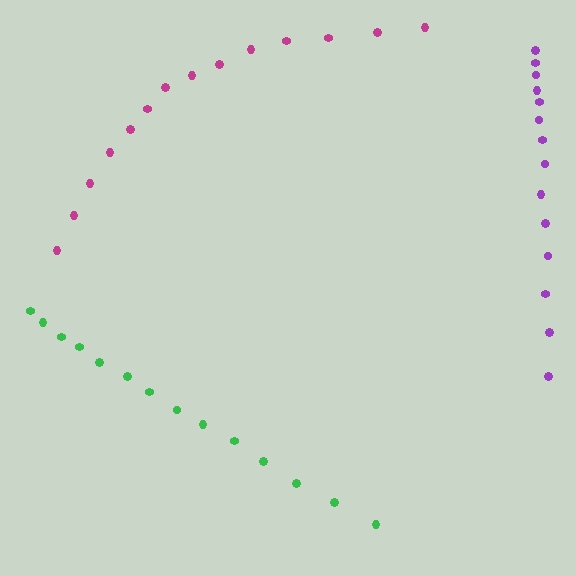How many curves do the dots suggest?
There are 3 distinct paths.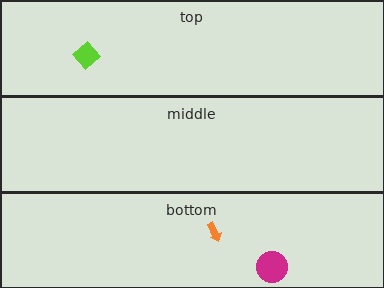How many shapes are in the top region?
1.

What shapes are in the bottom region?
The magenta circle, the orange arrow.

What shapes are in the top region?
The lime diamond.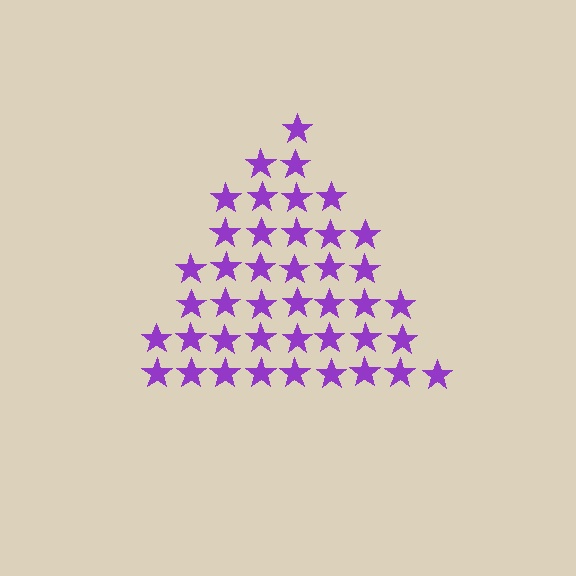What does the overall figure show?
The overall figure shows a triangle.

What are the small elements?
The small elements are stars.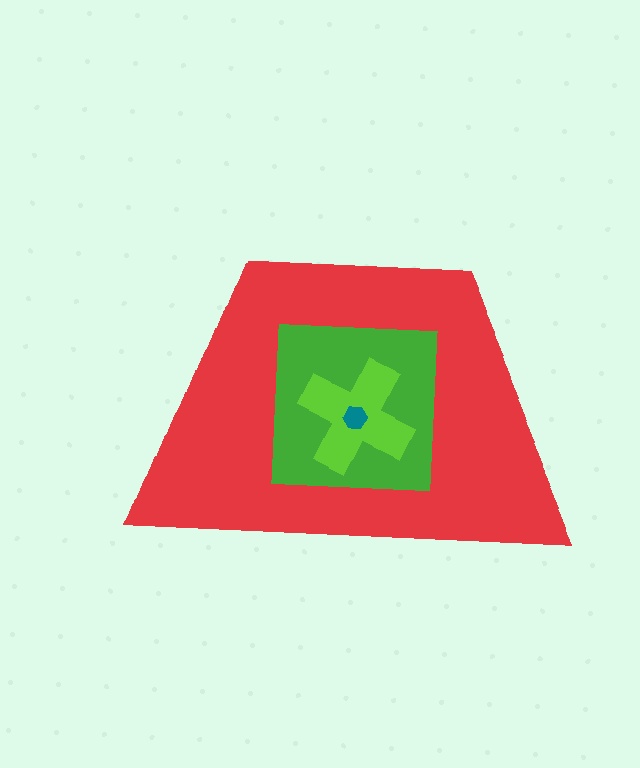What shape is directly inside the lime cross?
The teal hexagon.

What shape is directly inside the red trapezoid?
The green square.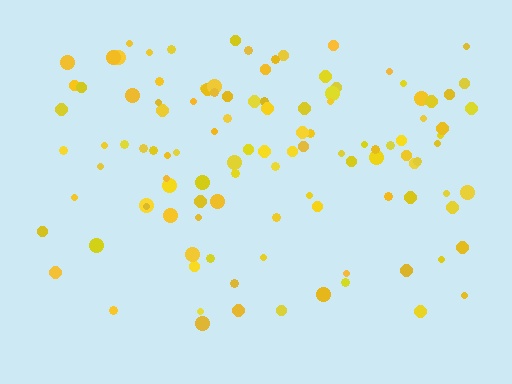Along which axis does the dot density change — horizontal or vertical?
Vertical.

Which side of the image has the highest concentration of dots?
The top.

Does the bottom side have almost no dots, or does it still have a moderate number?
Still a moderate number, just noticeably fewer than the top.